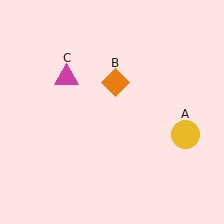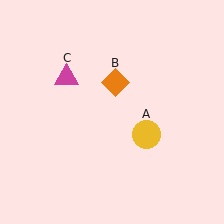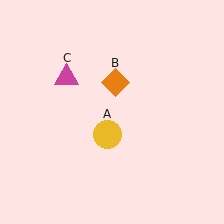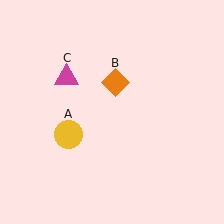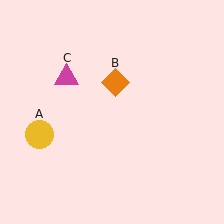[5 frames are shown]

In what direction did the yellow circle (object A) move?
The yellow circle (object A) moved left.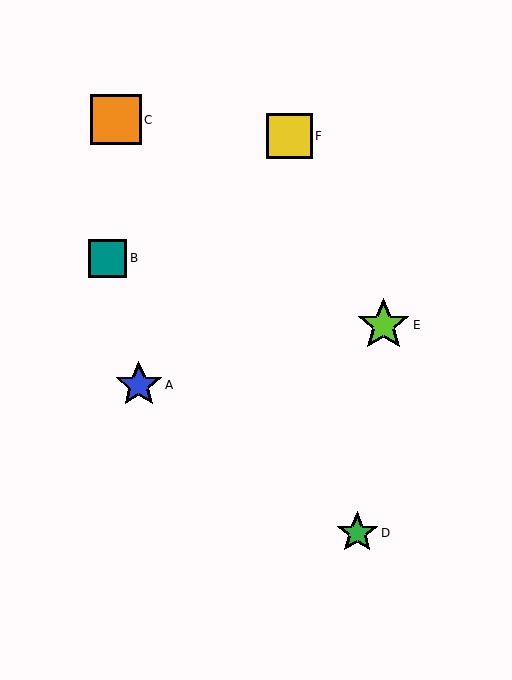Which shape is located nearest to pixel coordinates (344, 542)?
The green star (labeled D) at (357, 533) is nearest to that location.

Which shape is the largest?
The lime star (labeled E) is the largest.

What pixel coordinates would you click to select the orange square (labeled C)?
Click at (116, 120) to select the orange square C.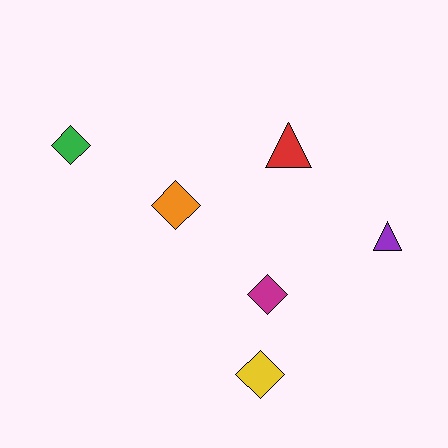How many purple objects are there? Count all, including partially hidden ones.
There is 1 purple object.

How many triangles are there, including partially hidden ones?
There are 2 triangles.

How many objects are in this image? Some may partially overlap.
There are 6 objects.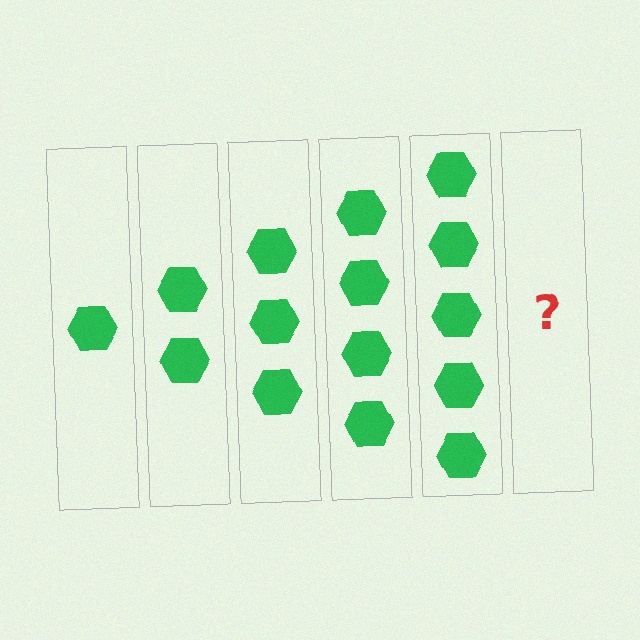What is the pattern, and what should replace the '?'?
The pattern is that each step adds one more hexagon. The '?' should be 6 hexagons.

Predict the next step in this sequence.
The next step is 6 hexagons.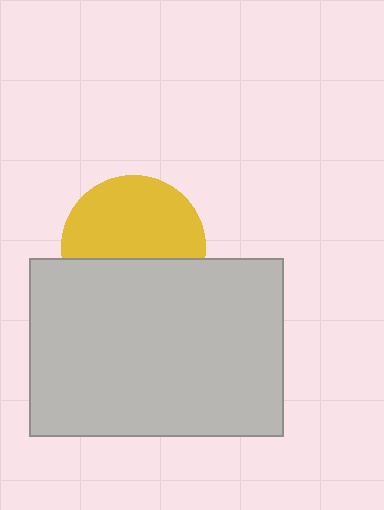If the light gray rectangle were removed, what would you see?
You would see the complete yellow circle.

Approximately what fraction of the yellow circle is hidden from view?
Roughly 41% of the yellow circle is hidden behind the light gray rectangle.